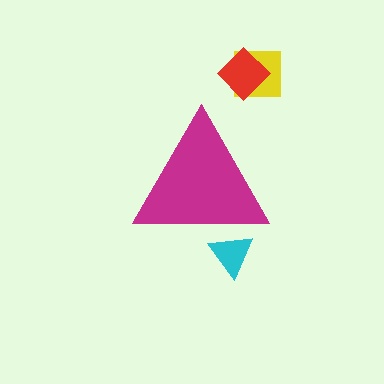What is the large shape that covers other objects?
A magenta triangle.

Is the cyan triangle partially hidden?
Yes, the cyan triangle is partially hidden behind the magenta triangle.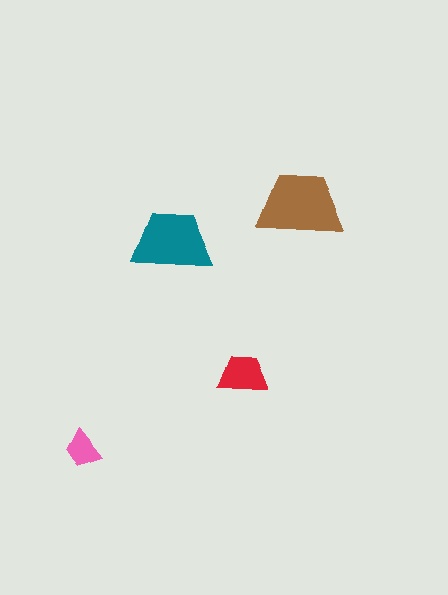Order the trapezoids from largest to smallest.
the brown one, the teal one, the red one, the pink one.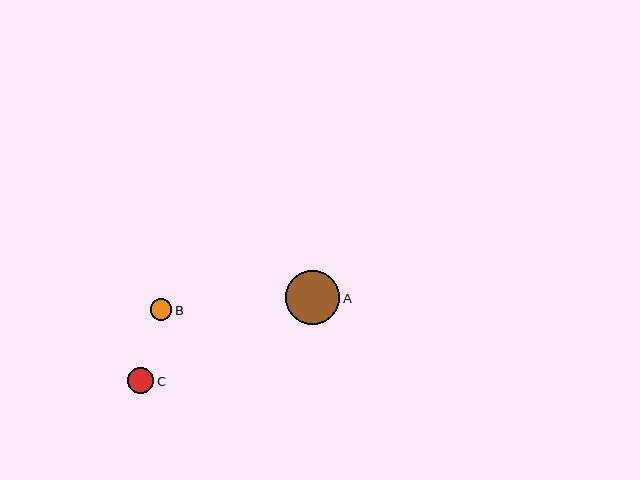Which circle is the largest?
Circle A is the largest with a size of approximately 54 pixels.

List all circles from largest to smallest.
From largest to smallest: A, C, B.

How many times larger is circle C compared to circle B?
Circle C is approximately 1.2 times the size of circle B.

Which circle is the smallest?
Circle B is the smallest with a size of approximately 22 pixels.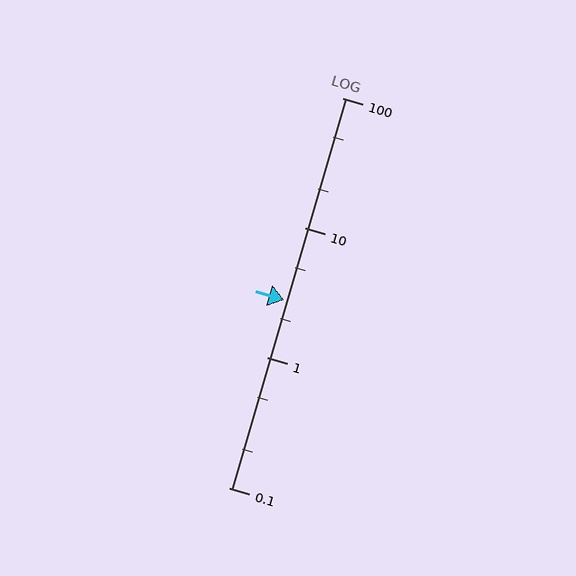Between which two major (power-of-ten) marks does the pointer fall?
The pointer is between 1 and 10.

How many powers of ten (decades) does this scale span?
The scale spans 3 decades, from 0.1 to 100.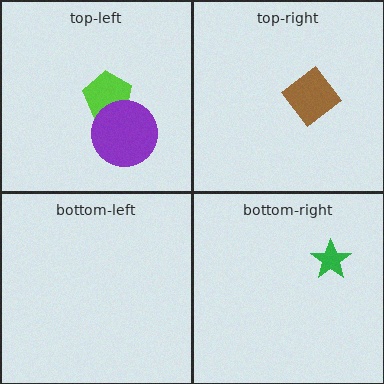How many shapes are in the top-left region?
2.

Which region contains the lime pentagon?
The top-left region.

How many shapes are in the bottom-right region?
1.